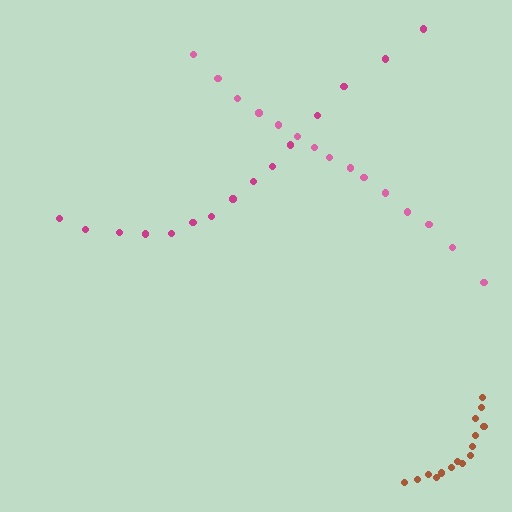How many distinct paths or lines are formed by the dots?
There are 3 distinct paths.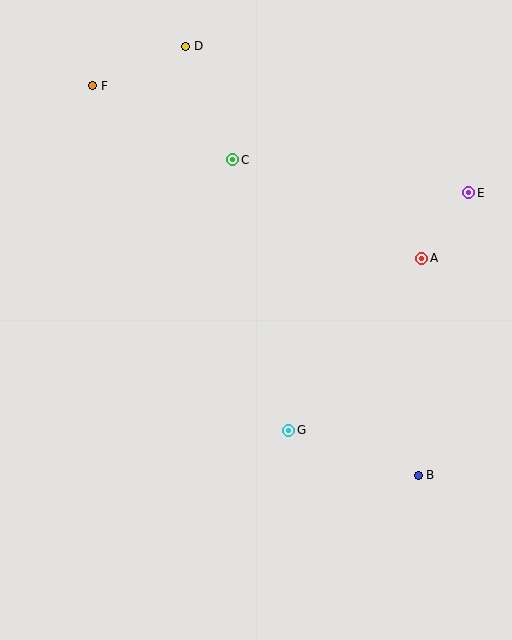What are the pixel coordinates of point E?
Point E is at (469, 193).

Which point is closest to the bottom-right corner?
Point B is closest to the bottom-right corner.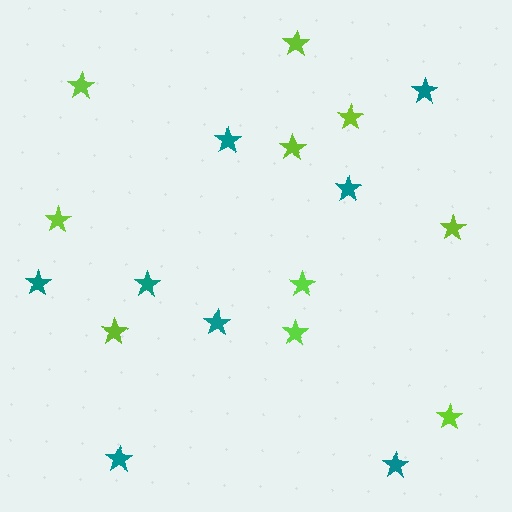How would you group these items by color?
There are 2 groups: one group of teal stars (8) and one group of lime stars (10).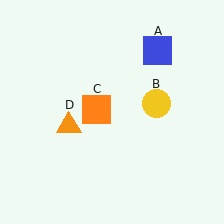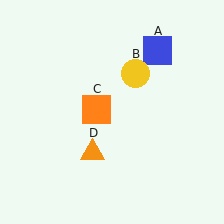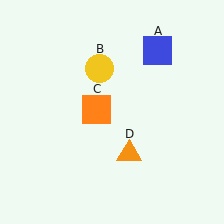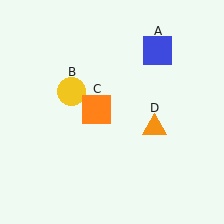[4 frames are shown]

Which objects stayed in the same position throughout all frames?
Blue square (object A) and orange square (object C) remained stationary.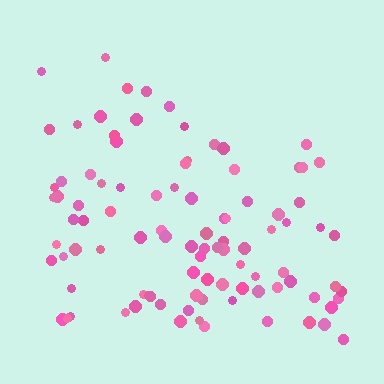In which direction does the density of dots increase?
From top to bottom, with the bottom side densest.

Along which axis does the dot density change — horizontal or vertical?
Vertical.